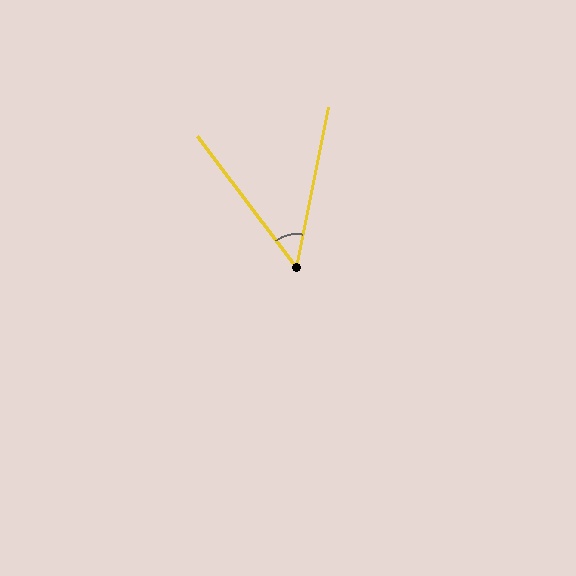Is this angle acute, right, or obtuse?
It is acute.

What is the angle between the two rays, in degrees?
Approximately 48 degrees.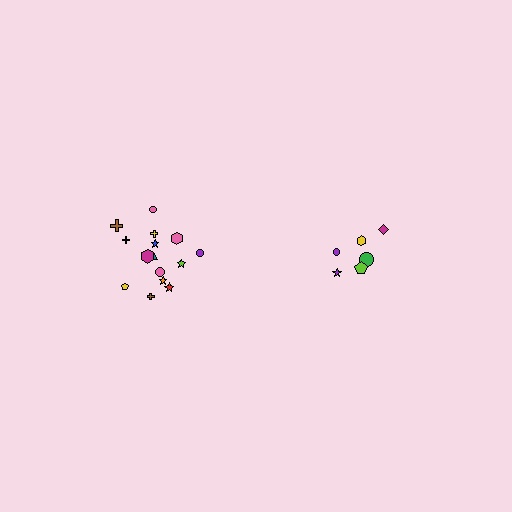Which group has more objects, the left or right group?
The left group.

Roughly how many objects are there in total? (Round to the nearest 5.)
Roughly 20 objects in total.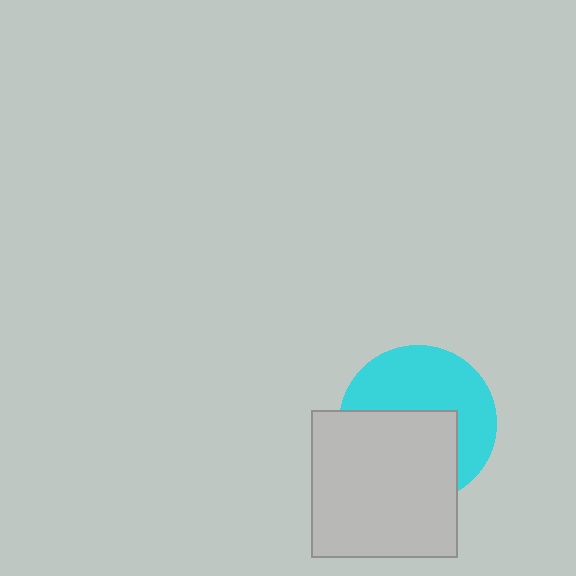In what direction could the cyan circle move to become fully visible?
The cyan circle could move up. That would shift it out from behind the light gray square entirely.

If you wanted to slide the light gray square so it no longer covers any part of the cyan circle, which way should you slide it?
Slide it down — that is the most direct way to separate the two shapes.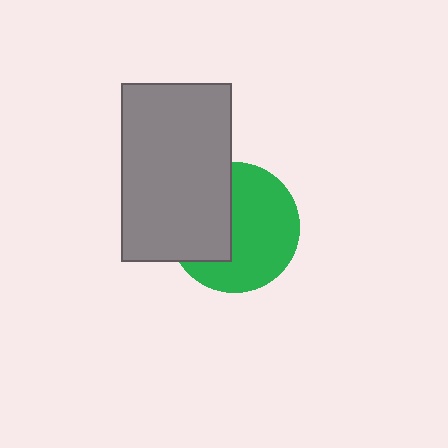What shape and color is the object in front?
The object in front is a gray rectangle.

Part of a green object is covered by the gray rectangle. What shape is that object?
It is a circle.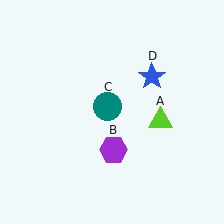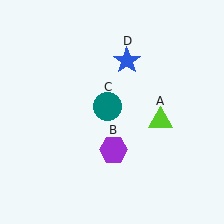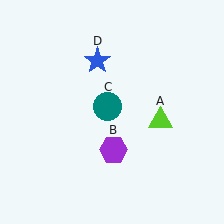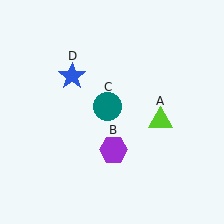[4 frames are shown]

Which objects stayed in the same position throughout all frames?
Lime triangle (object A) and purple hexagon (object B) and teal circle (object C) remained stationary.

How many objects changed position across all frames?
1 object changed position: blue star (object D).